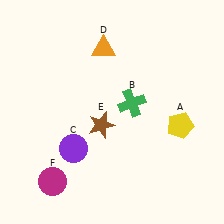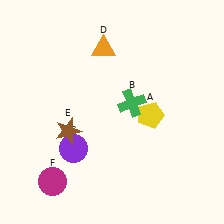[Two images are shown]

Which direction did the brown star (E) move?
The brown star (E) moved left.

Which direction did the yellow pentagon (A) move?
The yellow pentagon (A) moved left.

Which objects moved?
The objects that moved are: the yellow pentagon (A), the brown star (E).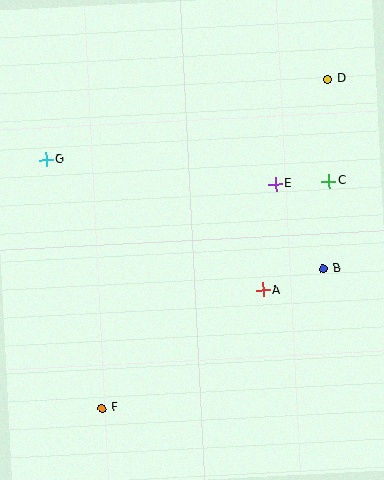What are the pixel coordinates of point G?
Point G is at (46, 160).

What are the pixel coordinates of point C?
Point C is at (329, 181).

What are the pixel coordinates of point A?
Point A is at (263, 290).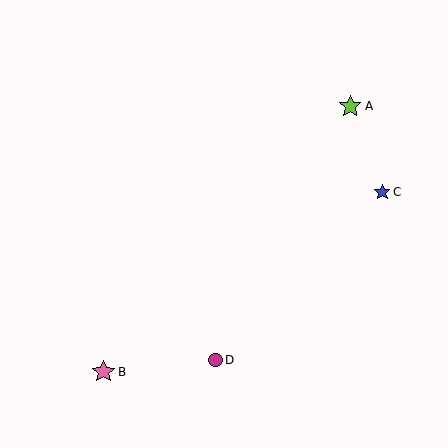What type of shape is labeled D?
Shape D is a magenta circle.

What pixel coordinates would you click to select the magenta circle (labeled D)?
Click at (215, 360) to select the magenta circle D.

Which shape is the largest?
The pink star (labeled B) is the largest.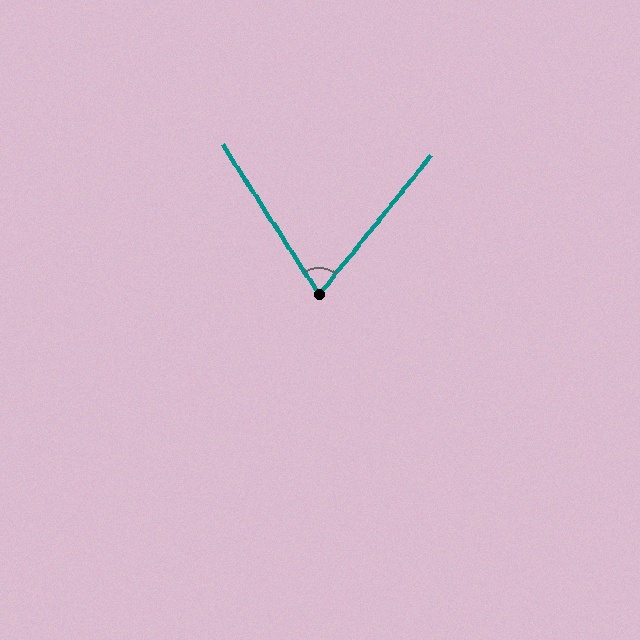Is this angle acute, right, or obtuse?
It is acute.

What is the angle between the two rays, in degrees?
Approximately 72 degrees.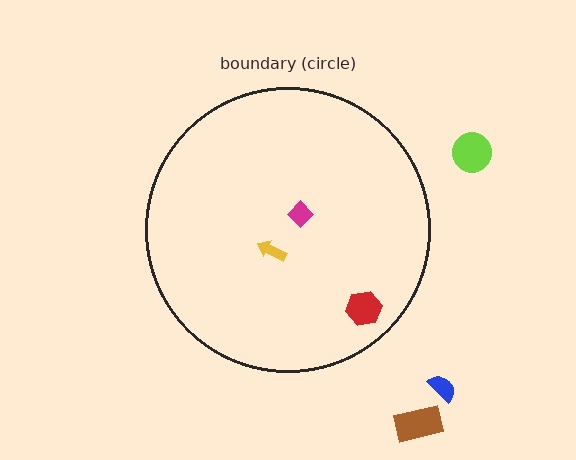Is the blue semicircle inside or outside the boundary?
Outside.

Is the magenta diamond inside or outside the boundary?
Inside.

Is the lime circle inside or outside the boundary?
Outside.